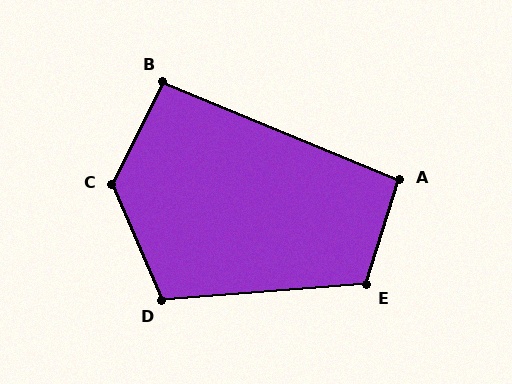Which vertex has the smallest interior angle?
B, at approximately 94 degrees.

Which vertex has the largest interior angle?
C, at approximately 131 degrees.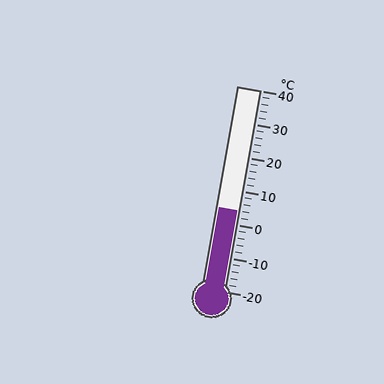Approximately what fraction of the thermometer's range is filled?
The thermometer is filled to approximately 40% of its range.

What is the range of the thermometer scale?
The thermometer scale ranges from -20°C to 40°C.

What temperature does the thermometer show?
The thermometer shows approximately 4°C.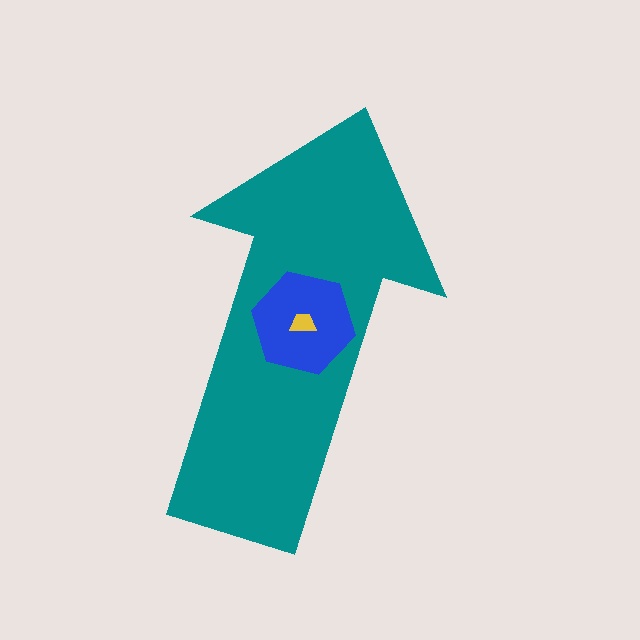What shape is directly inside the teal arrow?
The blue hexagon.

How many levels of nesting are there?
3.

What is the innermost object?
The yellow trapezoid.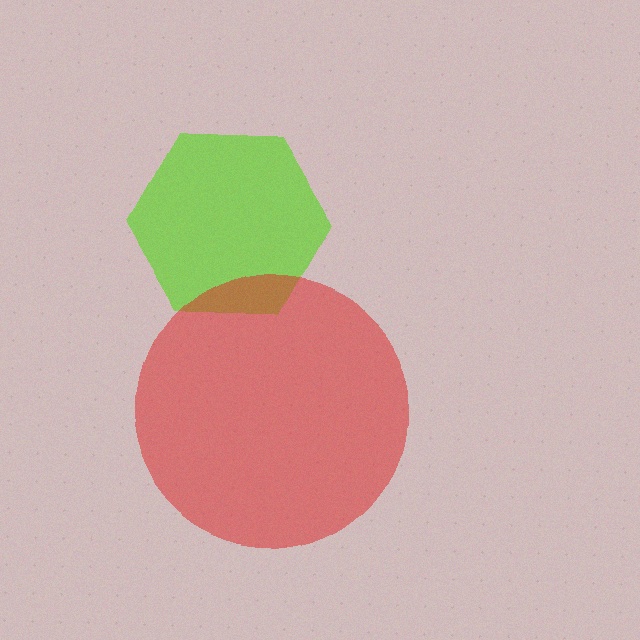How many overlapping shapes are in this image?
There are 2 overlapping shapes in the image.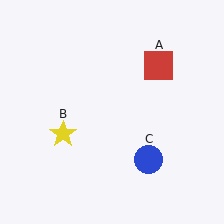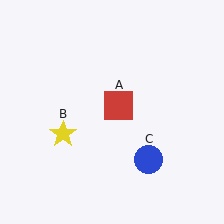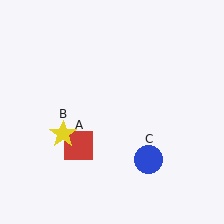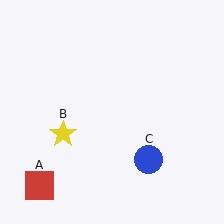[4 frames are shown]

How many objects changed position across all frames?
1 object changed position: red square (object A).